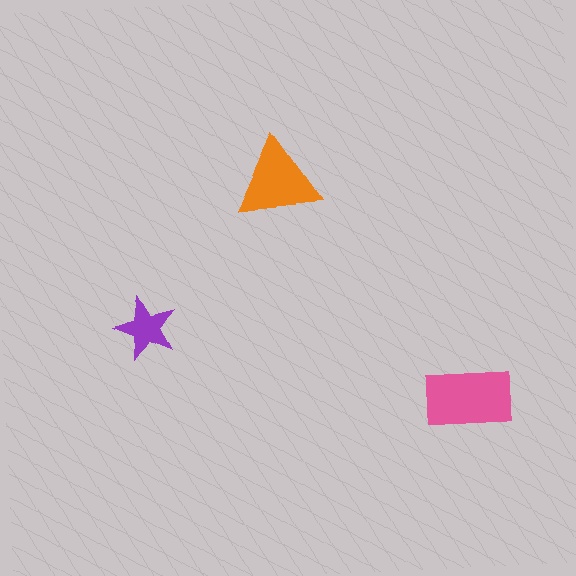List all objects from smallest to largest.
The purple star, the orange triangle, the pink rectangle.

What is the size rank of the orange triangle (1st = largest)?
2nd.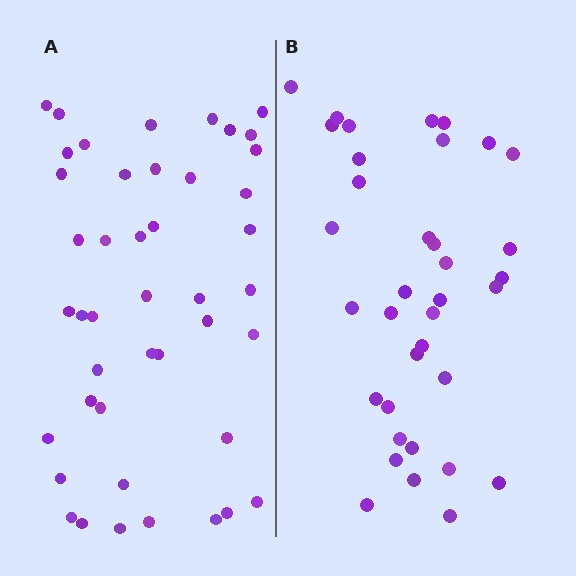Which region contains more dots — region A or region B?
Region A (the left region) has more dots.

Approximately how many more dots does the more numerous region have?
Region A has roughly 8 or so more dots than region B.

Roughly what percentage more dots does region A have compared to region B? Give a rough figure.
About 20% more.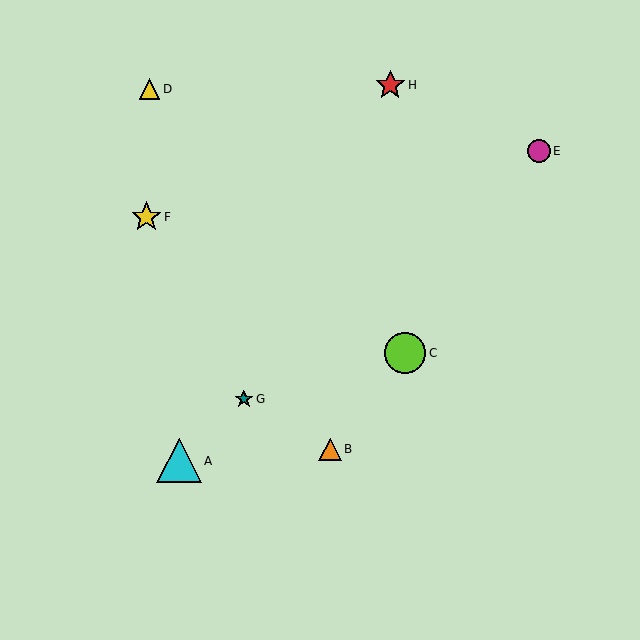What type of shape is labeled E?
Shape E is a magenta circle.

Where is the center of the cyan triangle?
The center of the cyan triangle is at (179, 461).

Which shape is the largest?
The cyan triangle (labeled A) is the largest.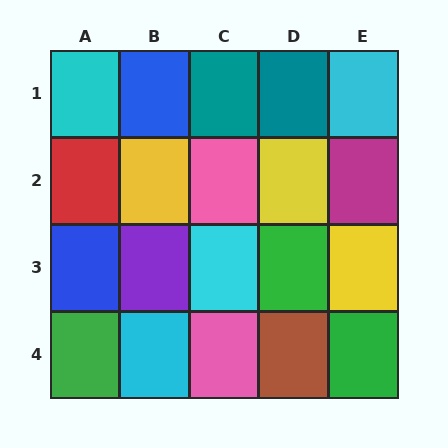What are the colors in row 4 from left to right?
Green, cyan, pink, brown, green.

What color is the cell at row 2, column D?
Yellow.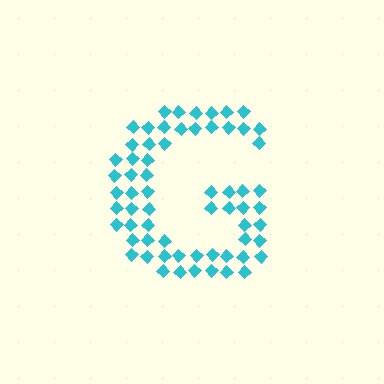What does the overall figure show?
The overall figure shows the letter G.